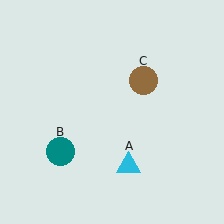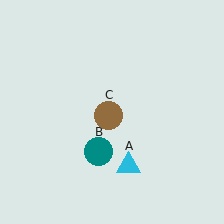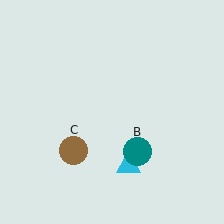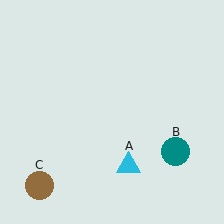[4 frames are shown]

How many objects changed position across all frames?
2 objects changed position: teal circle (object B), brown circle (object C).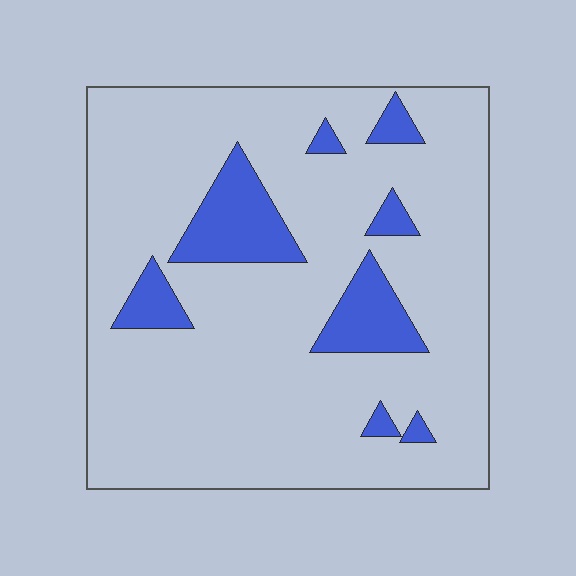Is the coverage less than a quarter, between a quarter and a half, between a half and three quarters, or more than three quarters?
Less than a quarter.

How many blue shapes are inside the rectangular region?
8.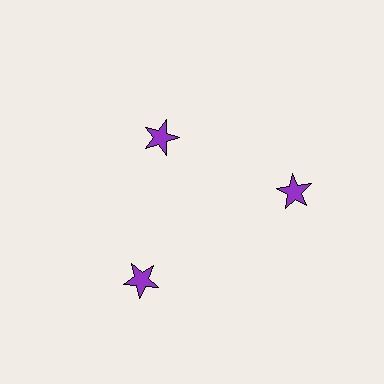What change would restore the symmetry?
The symmetry would be restored by moving it outward, back onto the ring so that all 3 stars sit at equal angles and equal distance from the center.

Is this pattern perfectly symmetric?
No. The 3 purple stars are arranged in a ring, but one element near the 11 o'clock position is pulled inward toward the center, breaking the 3-fold rotational symmetry.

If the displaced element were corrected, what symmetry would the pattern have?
It would have 3-fold rotational symmetry — the pattern would map onto itself every 120 degrees.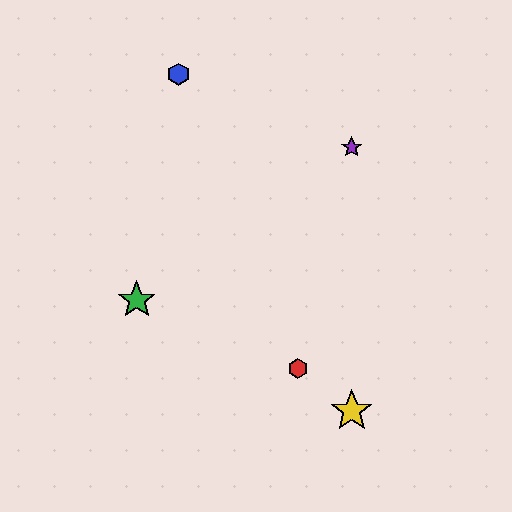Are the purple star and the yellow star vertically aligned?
Yes, both are at x≈352.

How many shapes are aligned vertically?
2 shapes (the yellow star, the purple star) are aligned vertically.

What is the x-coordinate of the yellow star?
The yellow star is at x≈352.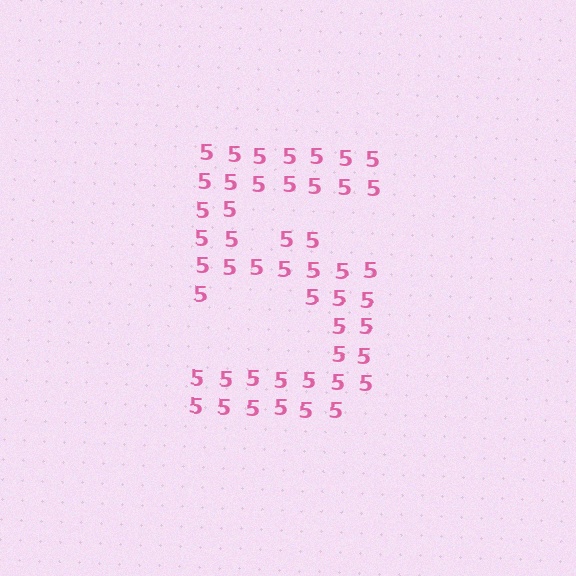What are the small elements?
The small elements are digit 5's.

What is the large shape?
The large shape is the digit 5.